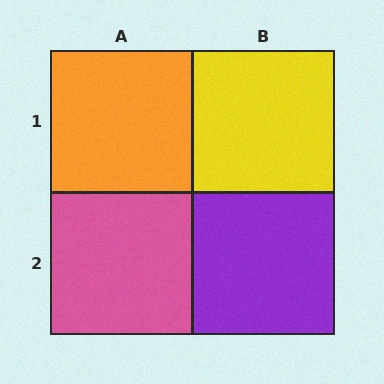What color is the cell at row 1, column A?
Orange.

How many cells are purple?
1 cell is purple.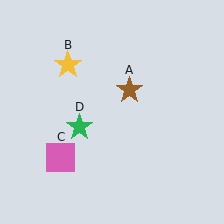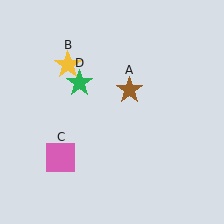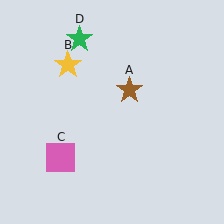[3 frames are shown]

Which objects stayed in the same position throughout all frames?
Brown star (object A) and yellow star (object B) and pink square (object C) remained stationary.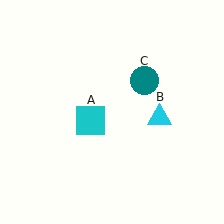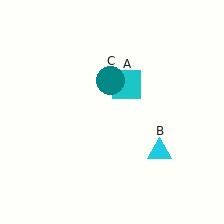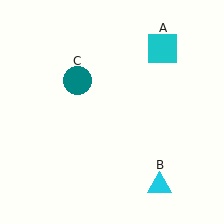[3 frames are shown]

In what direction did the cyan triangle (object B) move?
The cyan triangle (object B) moved down.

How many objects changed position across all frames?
3 objects changed position: cyan square (object A), cyan triangle (object B), teal circle (object C).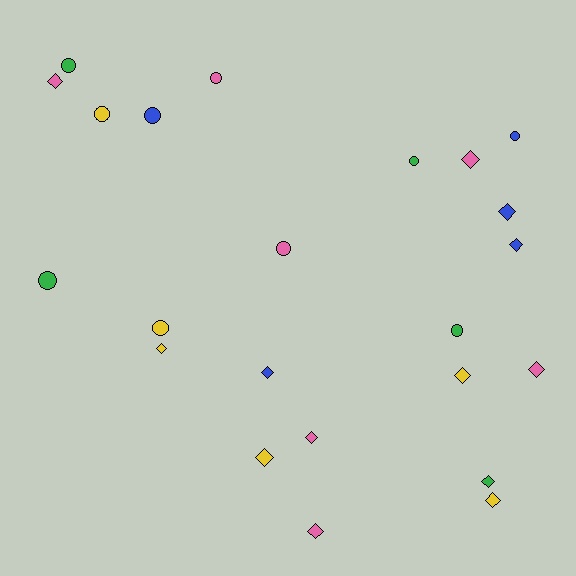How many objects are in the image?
There are 23 objects.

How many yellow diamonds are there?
There are 4 yellow diamonds.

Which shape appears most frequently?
Diamond, with 13 objects.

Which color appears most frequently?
Pink, with 7 objects.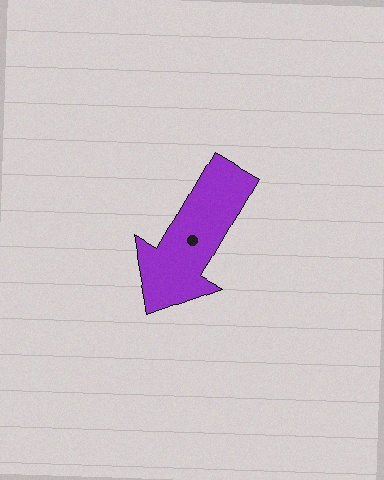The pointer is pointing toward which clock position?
Roughly 7 o'clock.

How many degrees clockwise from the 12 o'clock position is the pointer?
Approximately 210 degrees.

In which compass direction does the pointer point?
Southwest.